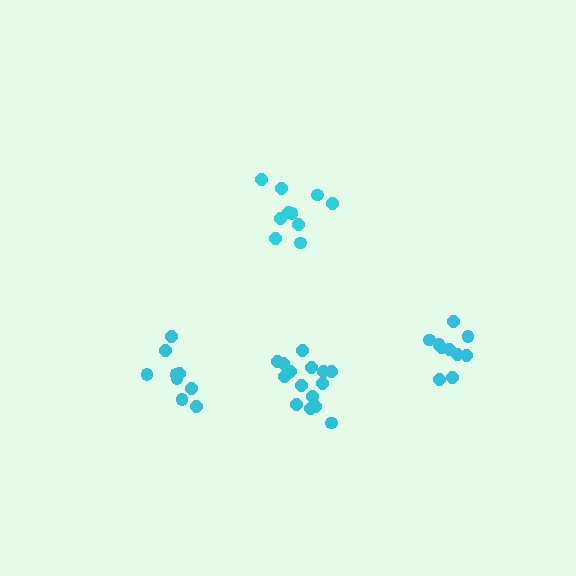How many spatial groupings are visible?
There are 4 spatial groupings.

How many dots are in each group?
Group 1: 9 dots, Group 2: 10 dots, Group 3: 10 dots, Group 4: 15 dots (44 total).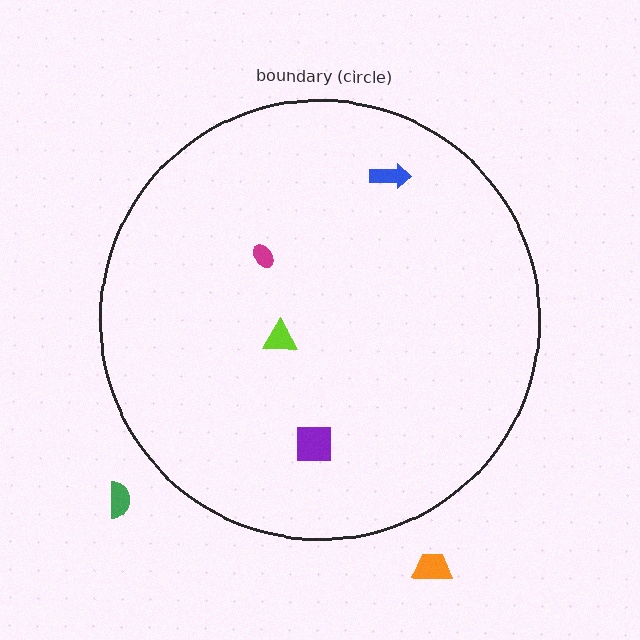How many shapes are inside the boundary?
4 inside, 2 outside.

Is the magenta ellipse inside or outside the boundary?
Inside.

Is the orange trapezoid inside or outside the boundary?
Outside.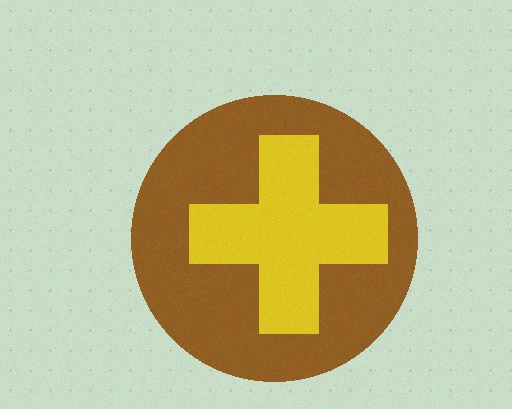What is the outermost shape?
The brown circle.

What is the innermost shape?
The yellow cross.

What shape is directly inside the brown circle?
The yellow cross.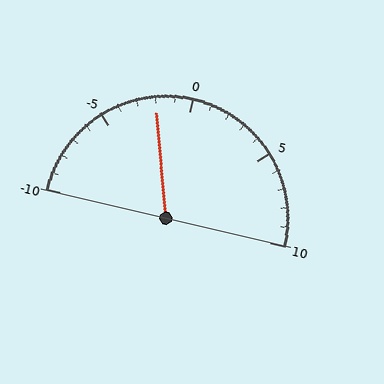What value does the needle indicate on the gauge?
The needle indicates approximately -2.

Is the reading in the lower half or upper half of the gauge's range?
The reading is in the lower half of the range (-10 to 10).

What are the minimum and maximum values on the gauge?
The gauge ranges from -10 to 10.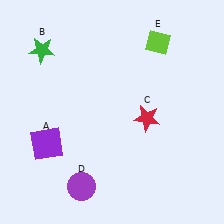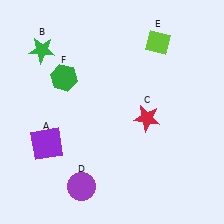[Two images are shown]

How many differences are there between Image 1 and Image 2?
There is 1 difference between the two images.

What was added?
A green hexagon (F) was added in Image 2.